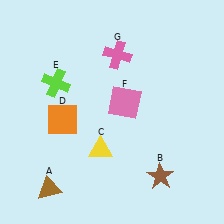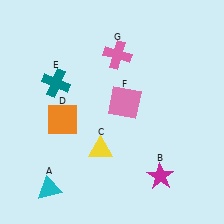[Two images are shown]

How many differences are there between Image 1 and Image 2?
There are 3 differences between the two images.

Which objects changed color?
A changed from brown to cyan. B changed from brown to magenta. E changed from lime to teal.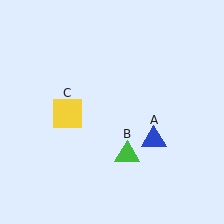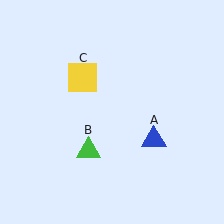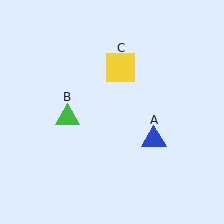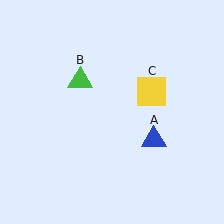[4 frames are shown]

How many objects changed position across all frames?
2 objects changed position: green triangle (object B), yellow square (object C).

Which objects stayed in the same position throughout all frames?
Blue triangle (object A) remained stationary.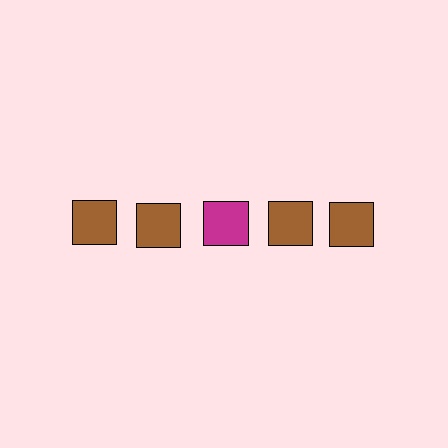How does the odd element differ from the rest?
It has a different color: magenta instead of brown.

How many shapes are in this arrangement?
There are 5 shapes arranged in a grid pattern.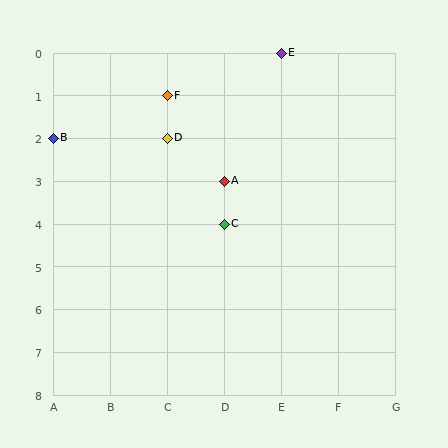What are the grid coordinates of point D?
Point D is at grid coordinates (C, 2).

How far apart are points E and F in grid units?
Points E and F are 2 columns and 1 row apart (about 2.2 grid units diagonally).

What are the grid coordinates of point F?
Point F is at grid coordinates (C, 1).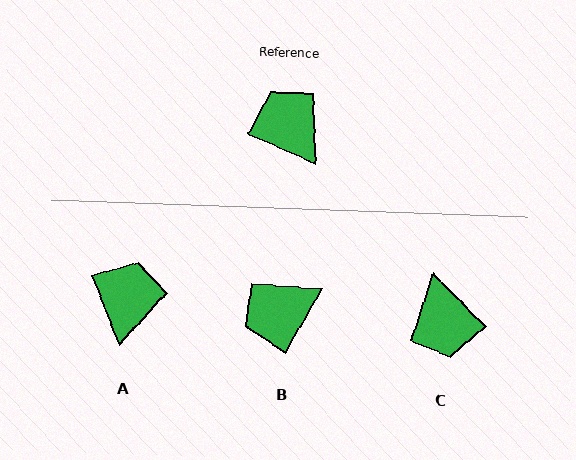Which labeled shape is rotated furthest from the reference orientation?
C, about 159 degrees away.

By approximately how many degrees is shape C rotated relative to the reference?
Approximately 159 degrees counter-clockwise.